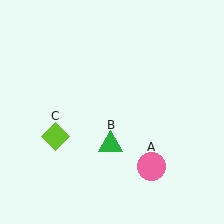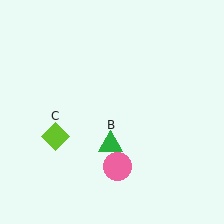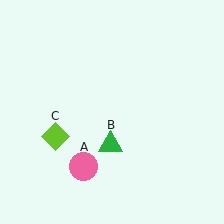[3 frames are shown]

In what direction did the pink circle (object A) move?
The pink circle (object A) moved left.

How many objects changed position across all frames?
1 object changed position: pink circle (object A).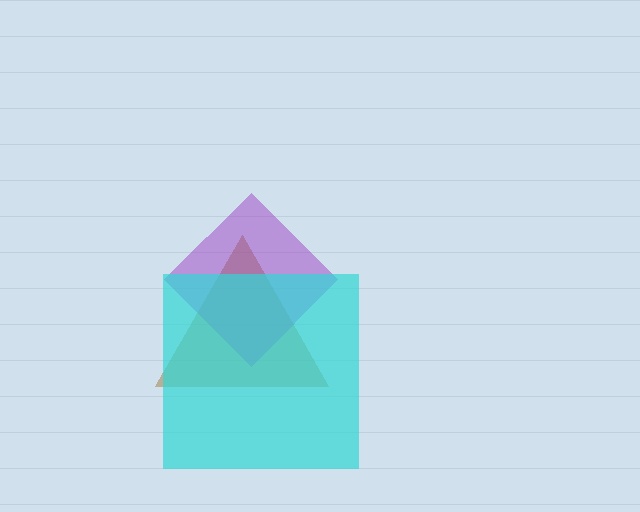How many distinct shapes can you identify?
There are 3 distinct shapes: a brown triangle, a purple diamond, a cyan square.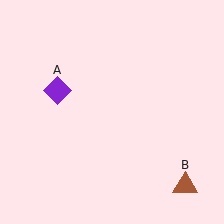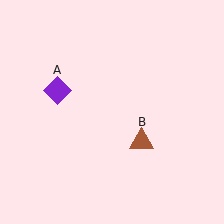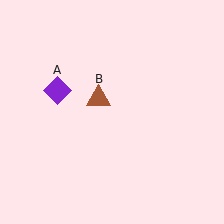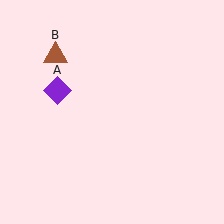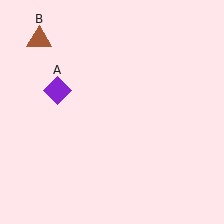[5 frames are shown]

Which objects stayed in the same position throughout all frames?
Purple diamond (object A) remained stationary.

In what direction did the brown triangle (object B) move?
The brown triangle (object B) moved up and to the left.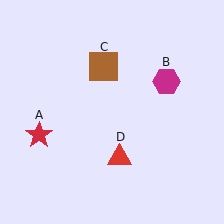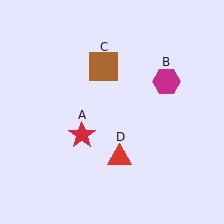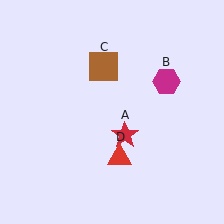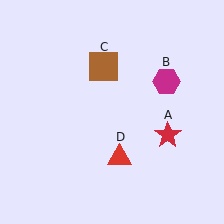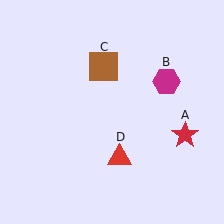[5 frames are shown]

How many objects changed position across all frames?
1 object changed position: red star (object A).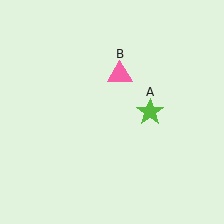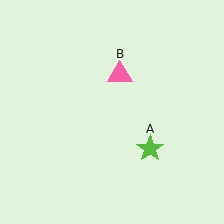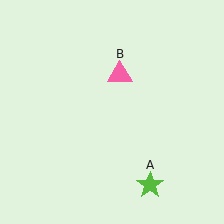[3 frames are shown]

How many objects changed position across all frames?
1 object changed position: lime star (object A).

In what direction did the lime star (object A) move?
The lime star (object A) moved down.